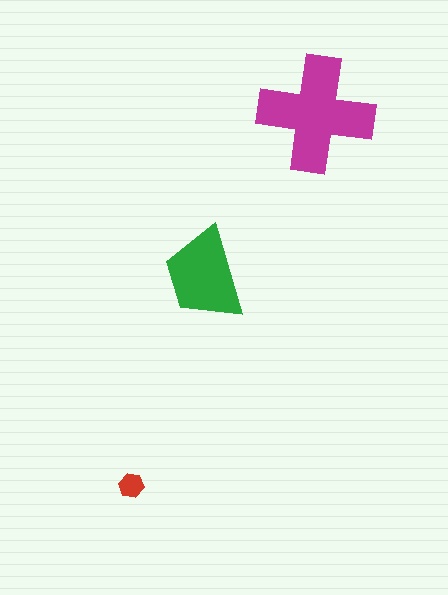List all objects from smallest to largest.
The red hexagon, the green trapezoid, the magenta cross.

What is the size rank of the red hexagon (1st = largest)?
3rd.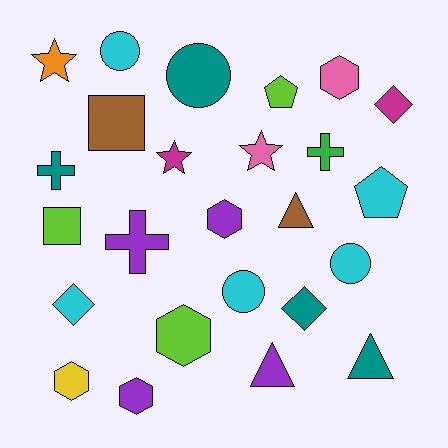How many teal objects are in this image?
There are 4 teal objects.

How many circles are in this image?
There are 4 circles.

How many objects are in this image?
There are 25 objects.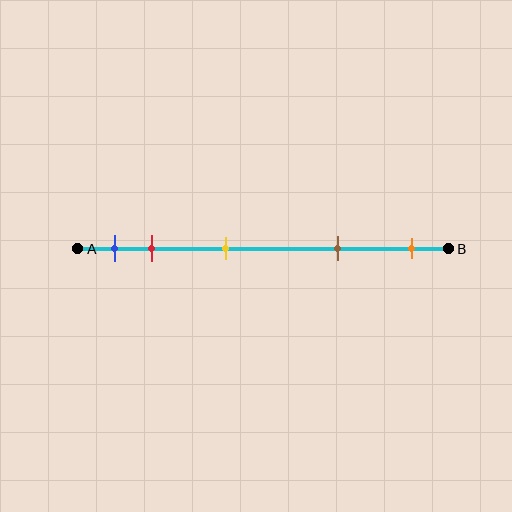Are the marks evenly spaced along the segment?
No, the marks are not evenly spaced.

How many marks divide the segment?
There are 5 marks dividing the segment.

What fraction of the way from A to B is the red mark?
The red mark is approximately 20% (0.2) of the way from A to B.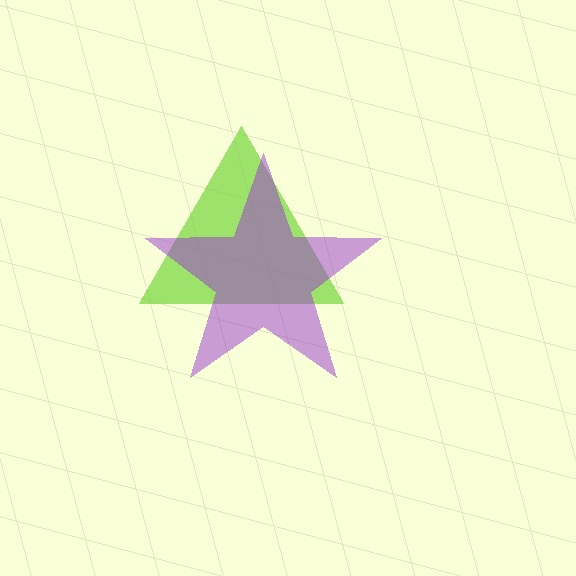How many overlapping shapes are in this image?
There are 2 overlapping shapes in the image.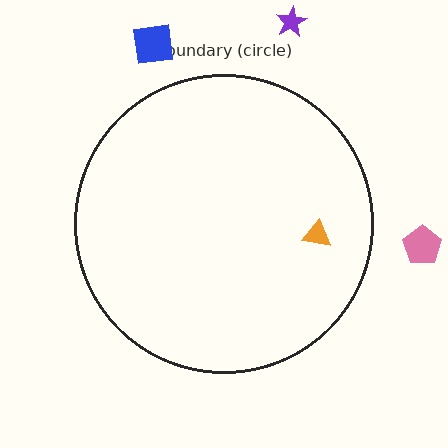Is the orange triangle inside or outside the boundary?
Inside.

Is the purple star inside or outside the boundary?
Outside.